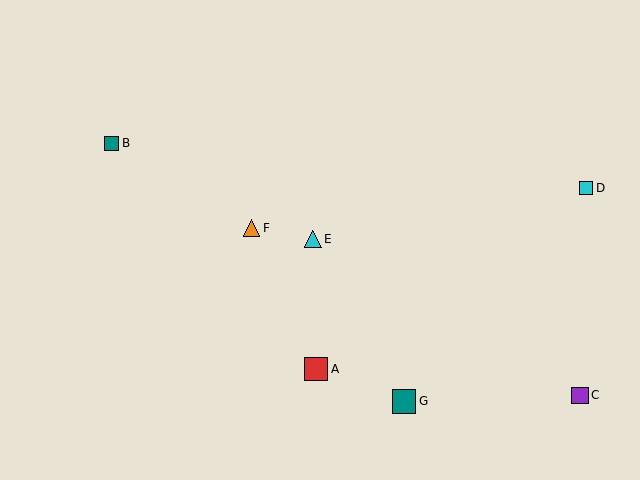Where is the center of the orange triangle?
The center of the orange triangle is at (252, 228).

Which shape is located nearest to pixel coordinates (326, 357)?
The red square (labeled A) at (316, 369) is nearest to that location.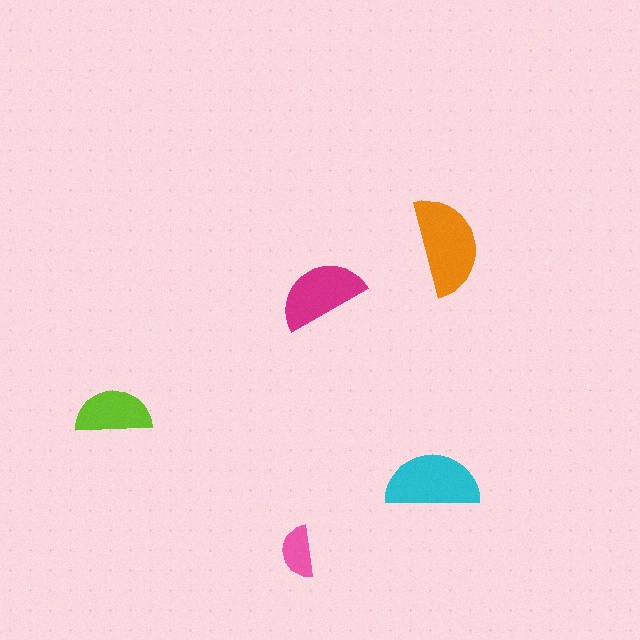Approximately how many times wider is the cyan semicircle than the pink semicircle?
About 2 times wider.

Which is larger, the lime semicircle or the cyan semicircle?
The cyan one.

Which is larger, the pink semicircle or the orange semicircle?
The orange one.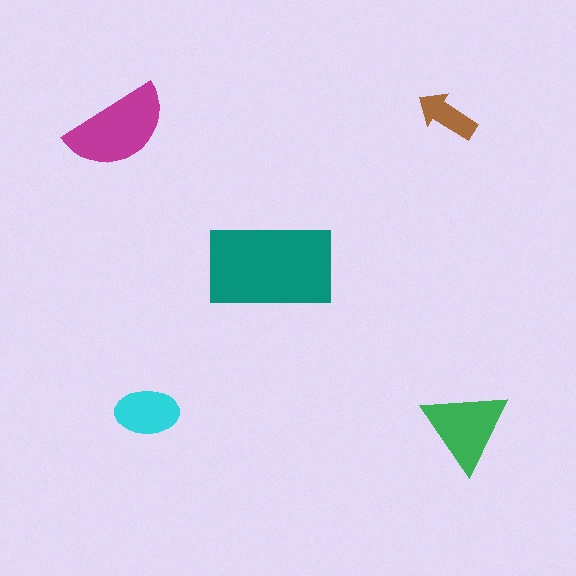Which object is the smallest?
The brown arrow.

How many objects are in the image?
There are 5 objects in the image.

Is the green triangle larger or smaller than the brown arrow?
Larger.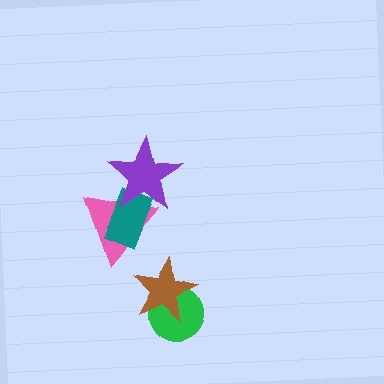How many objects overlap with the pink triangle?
2 objects overlap with the pink triangle.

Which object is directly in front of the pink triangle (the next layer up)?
The teal rectangle is directly in front of the pink triangle.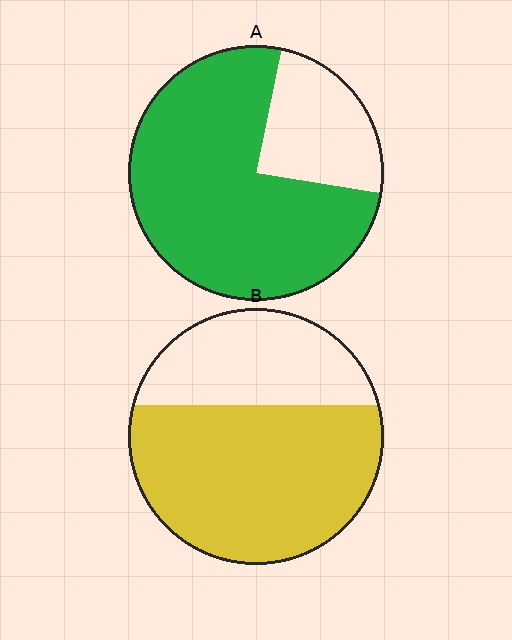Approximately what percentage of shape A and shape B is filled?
A is approximately 75% and B is approximately 65%.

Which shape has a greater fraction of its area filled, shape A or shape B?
Shape A.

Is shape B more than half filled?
Yes.